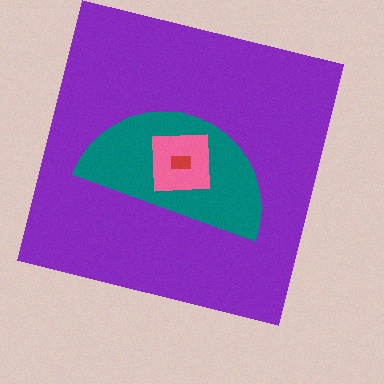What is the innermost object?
The red rectangle.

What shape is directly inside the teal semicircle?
The pink square.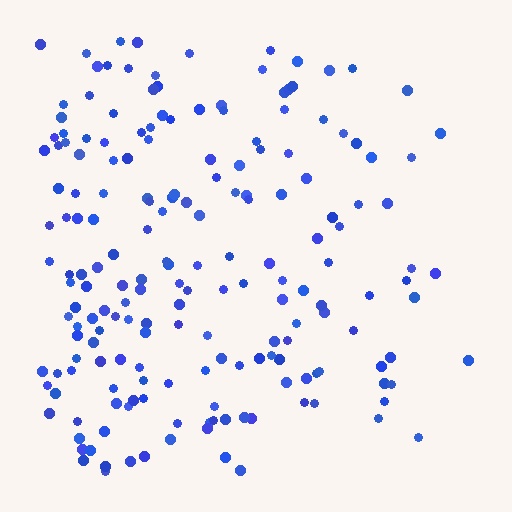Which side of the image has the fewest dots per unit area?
The right.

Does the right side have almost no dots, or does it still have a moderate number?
Still a moderate number, just noticeably fewer than the left.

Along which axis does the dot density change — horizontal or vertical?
Horizontal.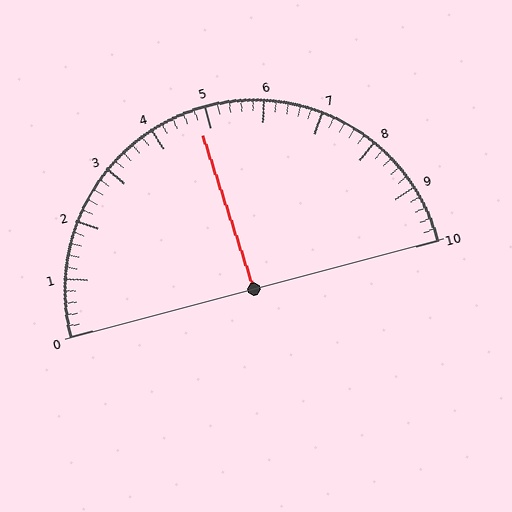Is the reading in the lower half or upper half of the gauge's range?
The reading is in the lower half of the range (0 to 10).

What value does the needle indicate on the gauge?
The needle indicates approximately 4.8.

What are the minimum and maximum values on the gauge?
The gauge ranges from 0 to 10.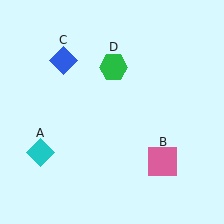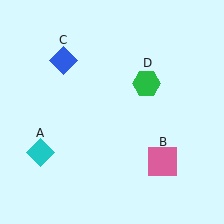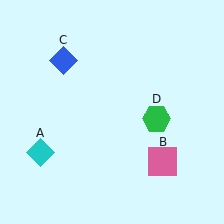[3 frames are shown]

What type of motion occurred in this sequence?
The green hexagon (object D) rotated clockwise around the center of the scene.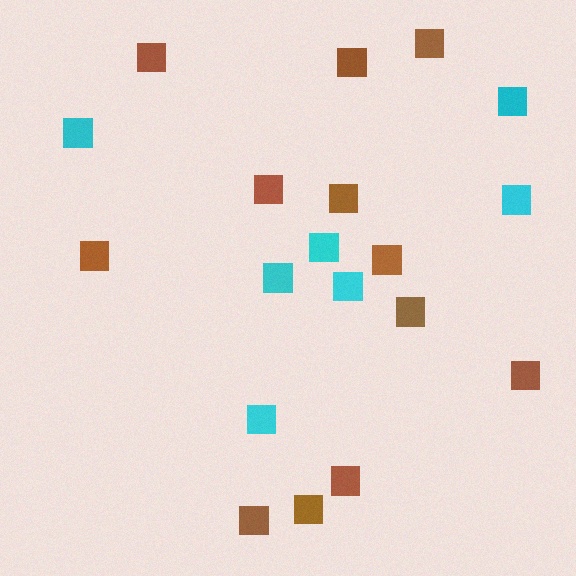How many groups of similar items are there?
There are 2 groups: one group of brown squares (12) and one group of cyan squares (7).